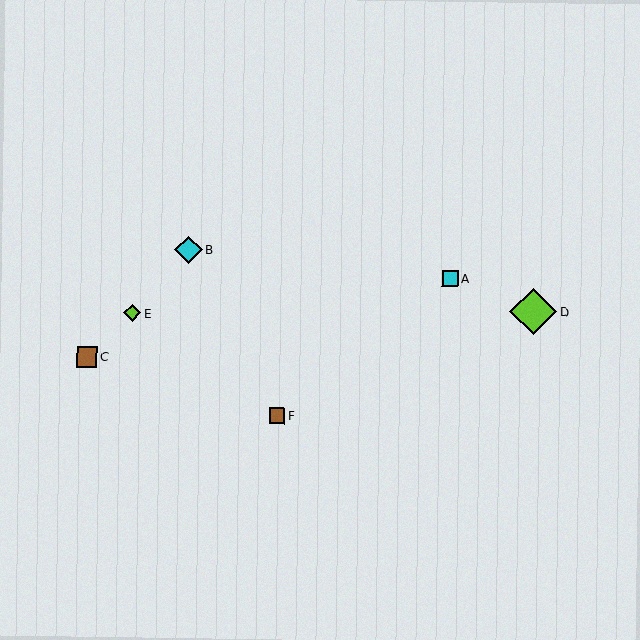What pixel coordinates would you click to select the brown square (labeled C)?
Click at (87, 357) to select the brown square C.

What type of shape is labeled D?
Shape D is a lime diamond.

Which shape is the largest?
The lime diamond (labeled D) is the largest.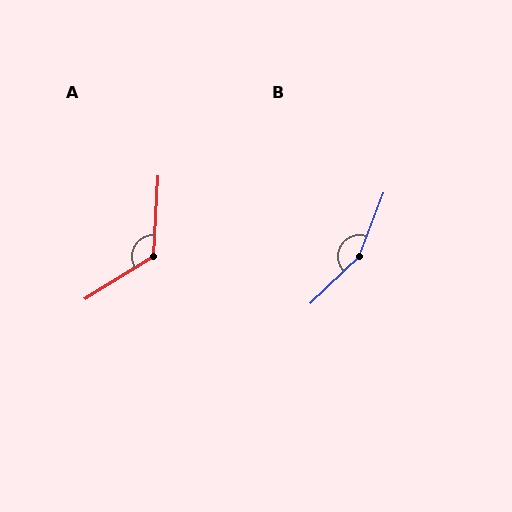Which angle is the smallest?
A, at approximately 125 degrees.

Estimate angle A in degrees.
Approximately 125 degrees.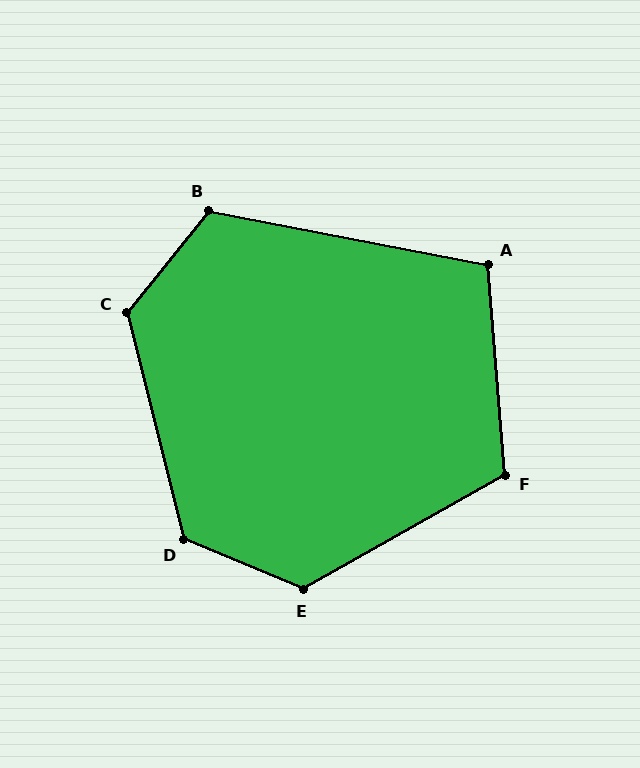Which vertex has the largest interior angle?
E, at approximately 127 degrees.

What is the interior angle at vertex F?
Approximately 115 degrees (obtuse).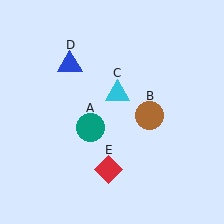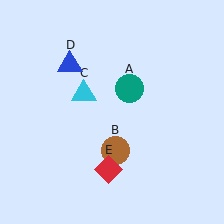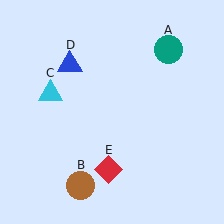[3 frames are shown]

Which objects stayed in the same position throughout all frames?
Blue triangle (object D) and red diamond (object E) remained stationary.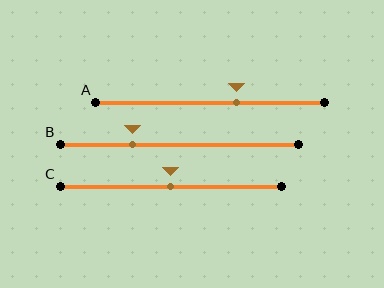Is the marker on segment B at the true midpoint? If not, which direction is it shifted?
No, the marker on segment B is shifted to the left by about 20% of the segment length.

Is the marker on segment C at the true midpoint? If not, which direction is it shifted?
Yes, the marker on segment C is at the true midpoint.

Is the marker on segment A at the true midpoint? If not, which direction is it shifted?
No, the marker on segment A is shifted to the right by about 12% of the segment length.